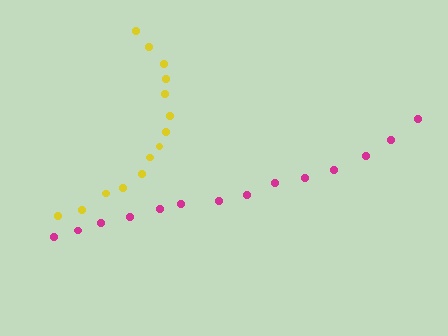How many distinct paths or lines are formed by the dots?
There are 2 distinct paths.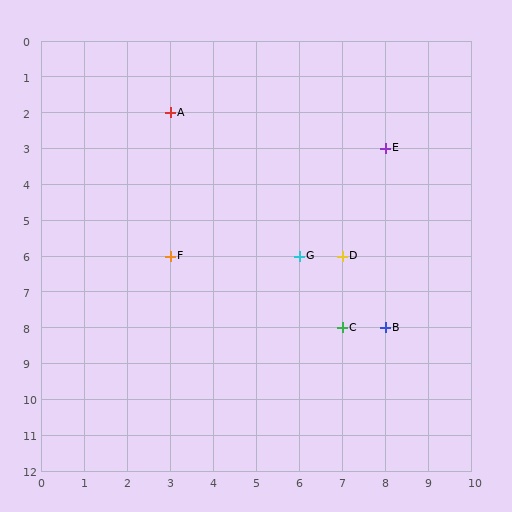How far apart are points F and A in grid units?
Points F and A are 4 rows apart.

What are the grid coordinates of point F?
Point F is at grid coordinates (3, 6).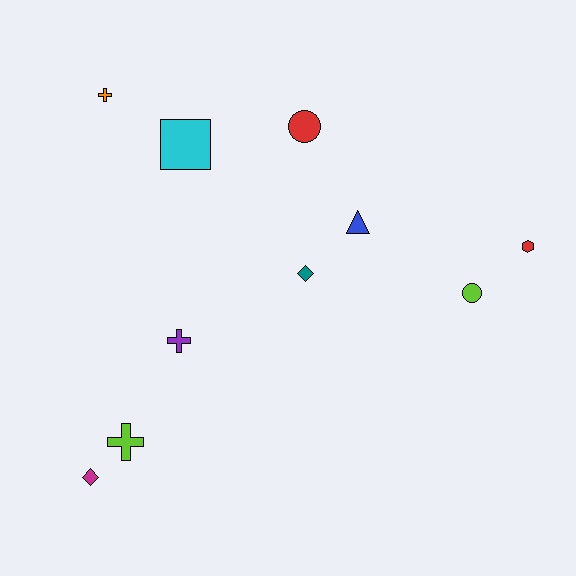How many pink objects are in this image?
There are no pink objects.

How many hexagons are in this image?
There is 1 hexagon.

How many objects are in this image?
There are 10 objects.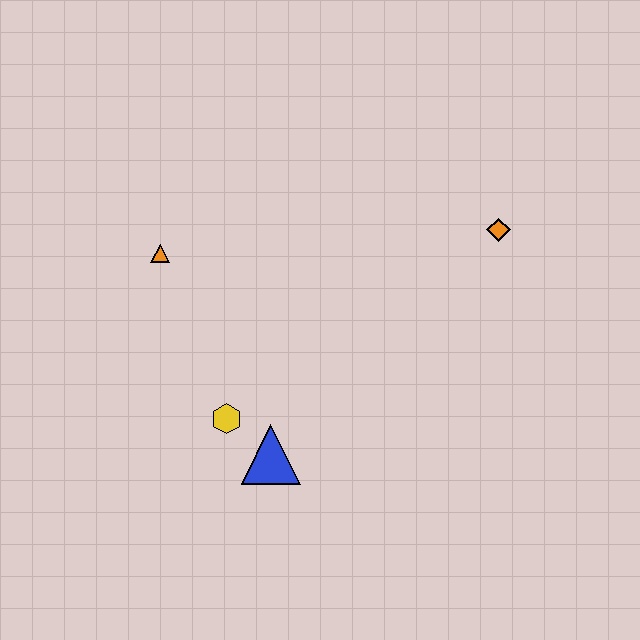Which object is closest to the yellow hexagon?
The blue triangle is closest to the yellow hexagon.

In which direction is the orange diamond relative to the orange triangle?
The orange diamond is to the right of the orange triangle.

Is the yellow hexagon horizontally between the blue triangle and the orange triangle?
Yes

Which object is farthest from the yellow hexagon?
The orange diamond is farthest from the yellow hexagon.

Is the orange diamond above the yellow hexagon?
Yes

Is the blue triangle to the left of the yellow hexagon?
No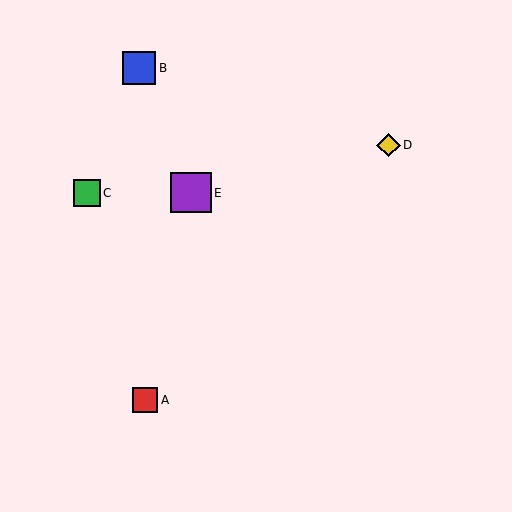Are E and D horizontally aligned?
No, E is at y≈193 and D is at y≈145.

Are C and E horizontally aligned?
Yes, both are at y≈193.